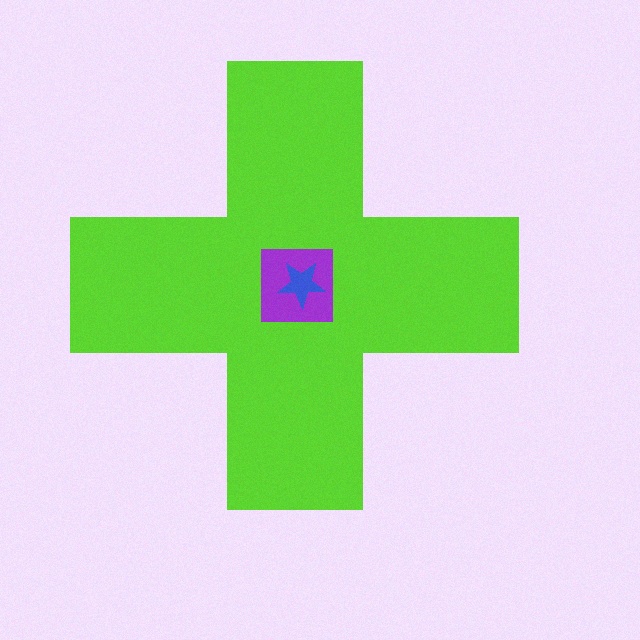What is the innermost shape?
The blue star.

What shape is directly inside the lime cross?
The purple square.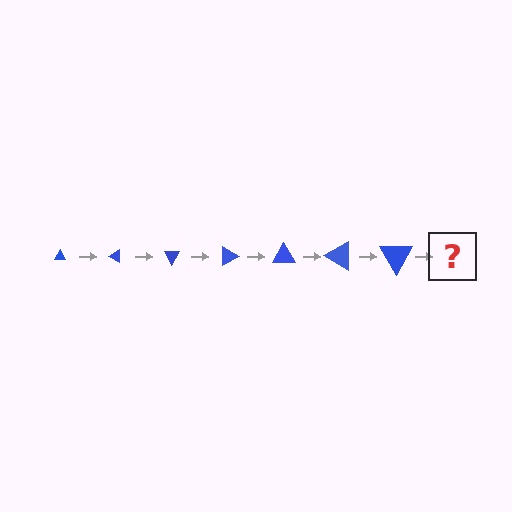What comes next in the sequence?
The next element should be a triangle, larger than the previous one and rotated 210 degrees from the start.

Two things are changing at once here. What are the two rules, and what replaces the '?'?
The two rules are that the triangle grows larger each step and it rotates 30 degrees each step. The '?' should be a triangle, larger than the previous one and rotated 210 degrees from the start.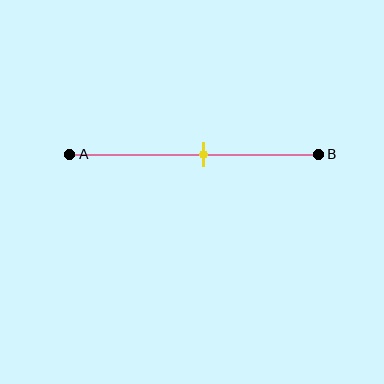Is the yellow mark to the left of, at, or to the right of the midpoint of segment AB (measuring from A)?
The yellow mark is to the right of the midpoint of segment AB.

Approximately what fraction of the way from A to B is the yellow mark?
The yellow mark is approximately 55% of the way from A to B.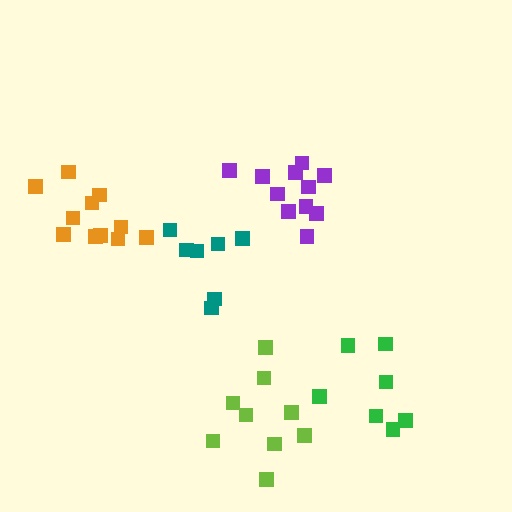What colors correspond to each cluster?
The clusters are colored: green, orange, purple, teal, lime.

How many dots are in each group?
Group 1: 7 dots, Group 2: 11 dots, Group 3: 11 dots, Group 4: 7 dots, Group 5: 9 dots (45 total).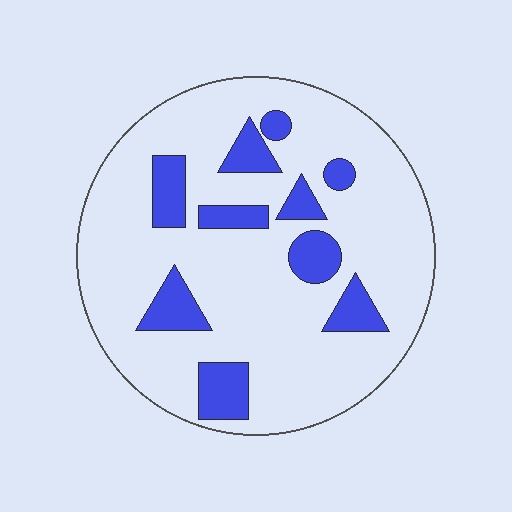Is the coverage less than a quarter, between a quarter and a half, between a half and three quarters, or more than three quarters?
Less than a quarter.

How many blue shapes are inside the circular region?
10.